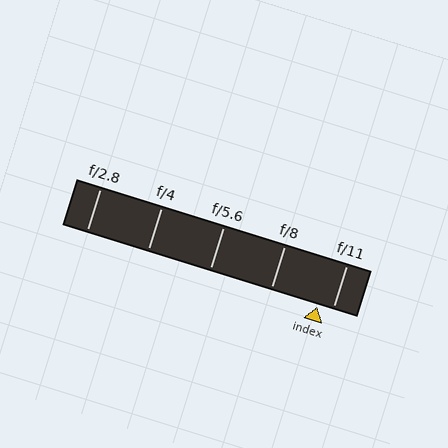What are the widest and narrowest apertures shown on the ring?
The widest aperture shown is f/2.8 and the narrowest is f/11.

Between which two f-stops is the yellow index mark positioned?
The index mark is between f/8 and f/11.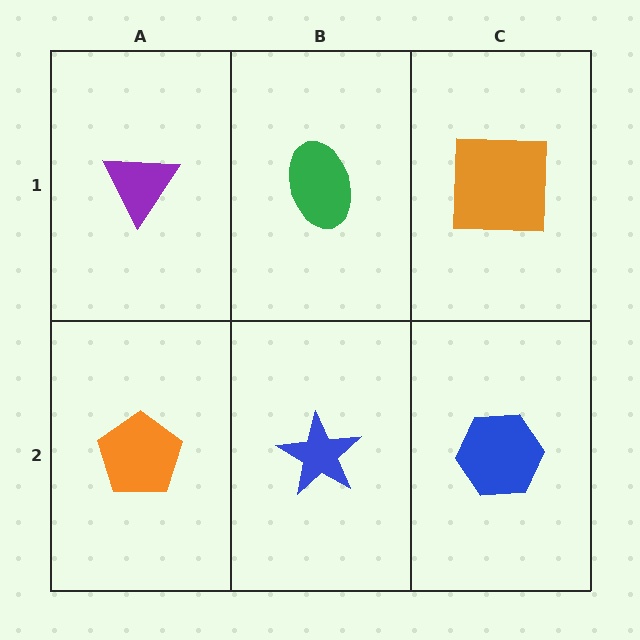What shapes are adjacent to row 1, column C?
A blue hexagon (row 2, column C), a green ellipse (row 1, column B).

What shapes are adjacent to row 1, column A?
An orange pentagon (row 2, column A), a green ellipse (row 1, column B).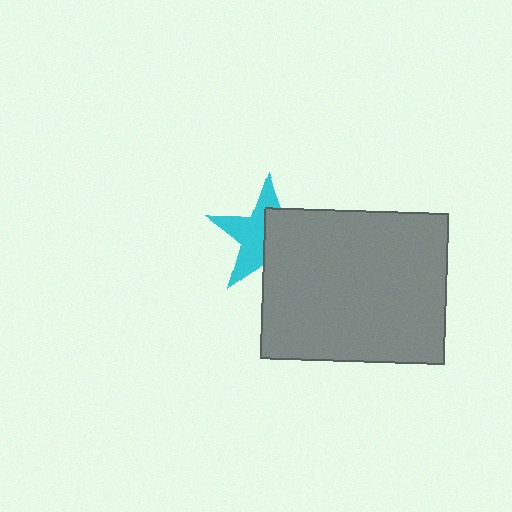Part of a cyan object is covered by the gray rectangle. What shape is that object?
It is a star.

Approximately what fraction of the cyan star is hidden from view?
Roughly 48% of the cyan star is hidden behind the gray rectangle.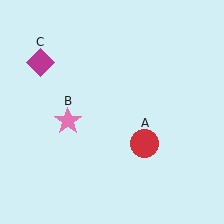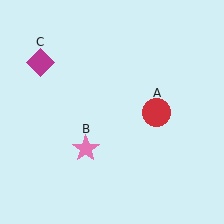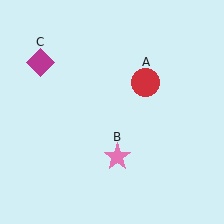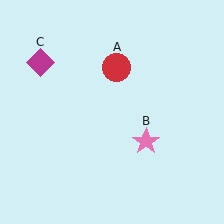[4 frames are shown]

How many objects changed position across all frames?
2 objects changed position: red circle (object A), pink star (object B).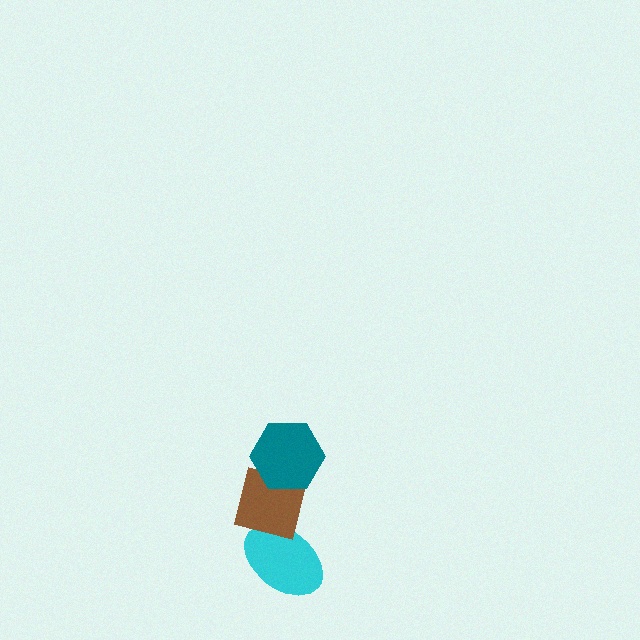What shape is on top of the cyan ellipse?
The brown square is on top of the cyan ellipse.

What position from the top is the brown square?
The brown square is 2nd from the top.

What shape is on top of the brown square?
The teal hexagon is on top of the brown square.